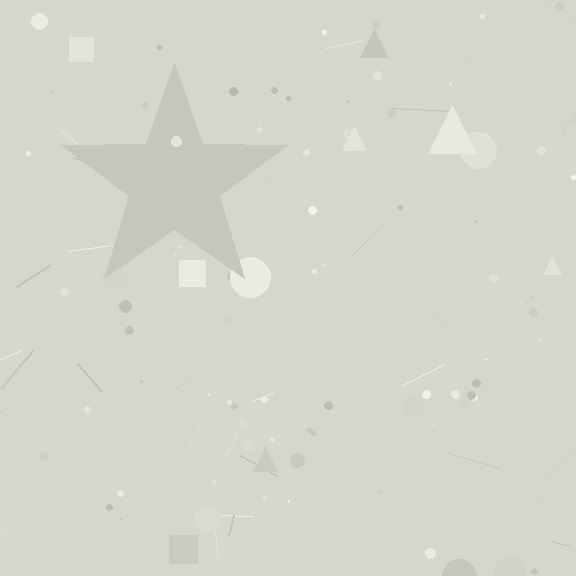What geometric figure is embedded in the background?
A star is embedded in the background.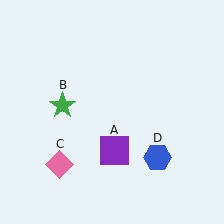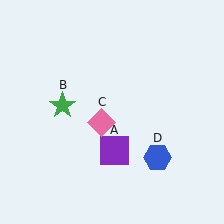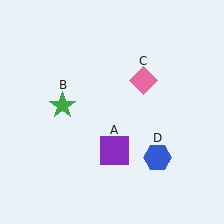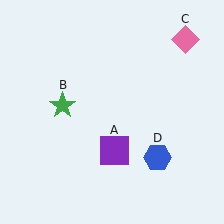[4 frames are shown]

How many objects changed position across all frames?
1 object changed position: pink diamond (object C).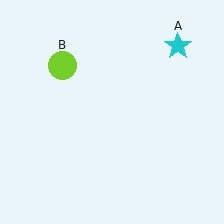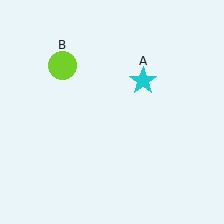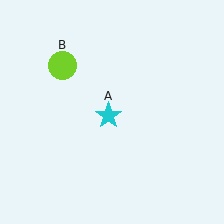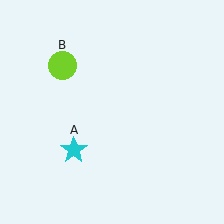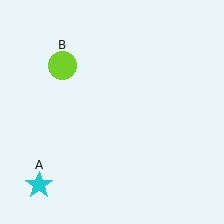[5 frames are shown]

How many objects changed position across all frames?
1 object changed position: cyan star (object A).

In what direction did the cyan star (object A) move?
The cyan star (object A) moved down and to the left.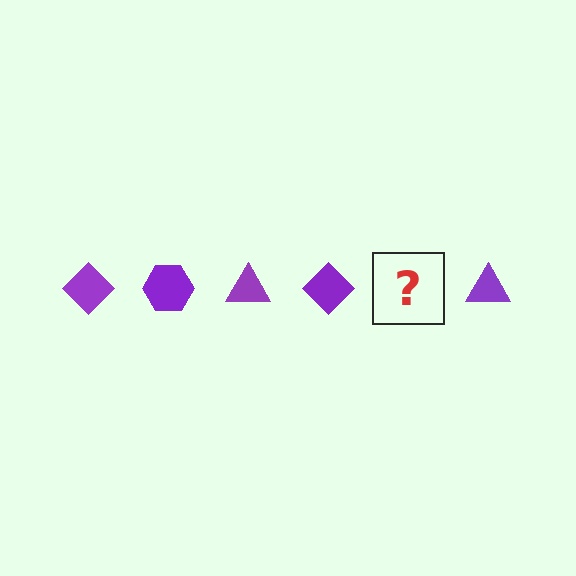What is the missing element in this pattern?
The missing element is a purple hexagon.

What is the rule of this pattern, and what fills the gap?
The rule is that the pattern cycles through diamond, hexagon, triangle shapes in purple. The gap should be filled with a purple hexagon.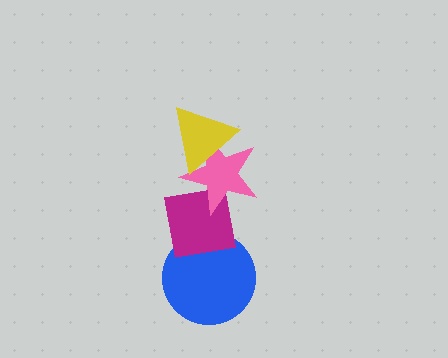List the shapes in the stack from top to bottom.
From top to bottom: the yellow triangle, the pink star, the magenta square, the blue circle.